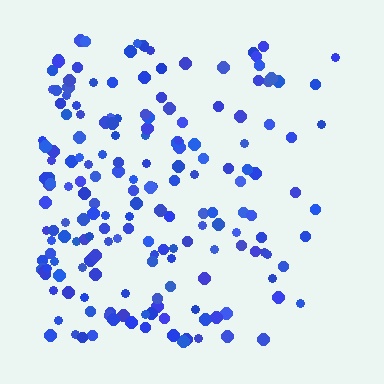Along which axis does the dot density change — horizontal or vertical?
Horizontal.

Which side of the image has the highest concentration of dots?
The left.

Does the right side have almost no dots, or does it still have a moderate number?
Still a moderate number, just noticeably fewer than the left.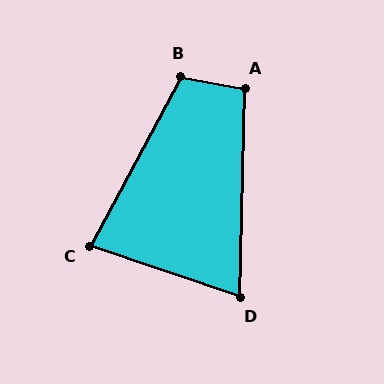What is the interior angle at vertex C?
Approximately 80 degrees (acute).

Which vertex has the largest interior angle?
B, at approximately 107 degrees.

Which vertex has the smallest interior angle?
D, at approximately 73 degrees.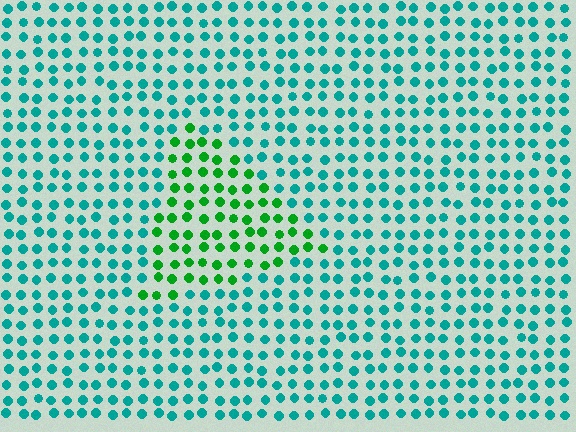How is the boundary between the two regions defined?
The boundary is defined purely by a slight shift in hue (about 47 degrees). Spacing, size, and orientation are identical on both sides.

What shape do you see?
I see a triangle.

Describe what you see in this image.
The image is filled with small teal elements in a uniform arrangement. A triangle-shaped region is visible where the elements are tinted to a slightly different hue, forming a subtle color boundary.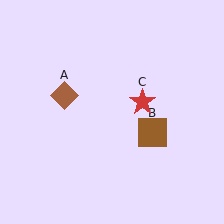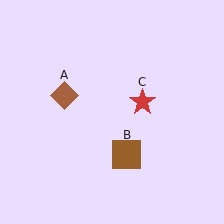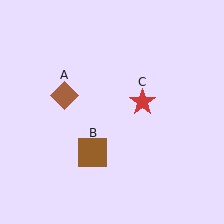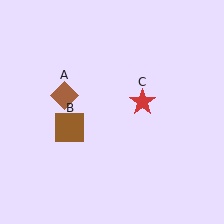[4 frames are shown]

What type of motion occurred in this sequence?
The brown square (object B) rotated clockwise around the center of the scene.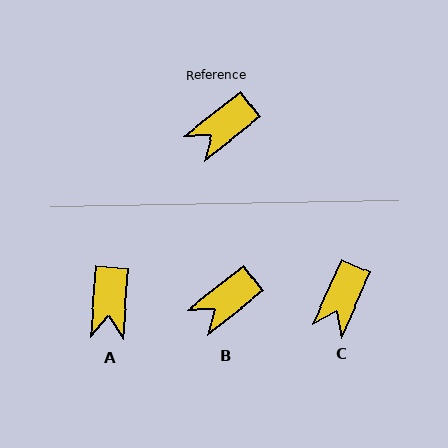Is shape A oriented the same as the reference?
No, it is off by about 48 degrees.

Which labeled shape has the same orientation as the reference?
B.